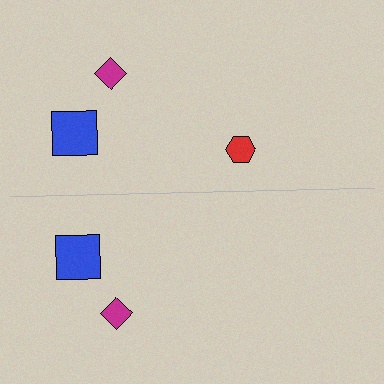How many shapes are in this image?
There are 5 shapes in this image.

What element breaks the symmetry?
A red hexagon is missing from the bottom side.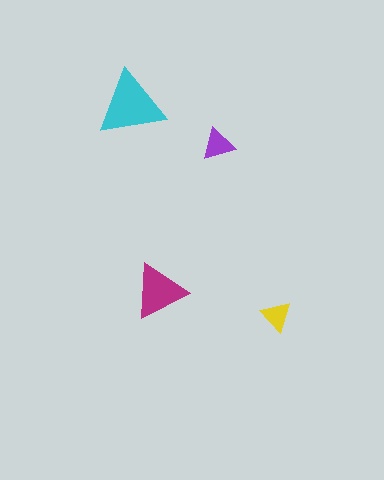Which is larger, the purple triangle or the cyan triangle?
The cyan one.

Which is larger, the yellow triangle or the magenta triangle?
The magenta one.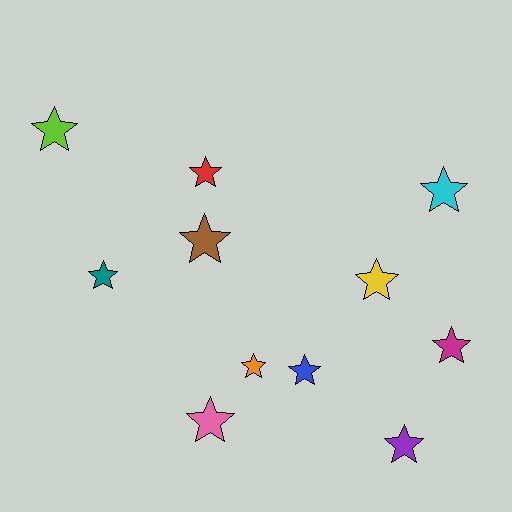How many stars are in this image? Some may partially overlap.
There are 11 stars.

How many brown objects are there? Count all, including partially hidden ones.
There is 1 brown object.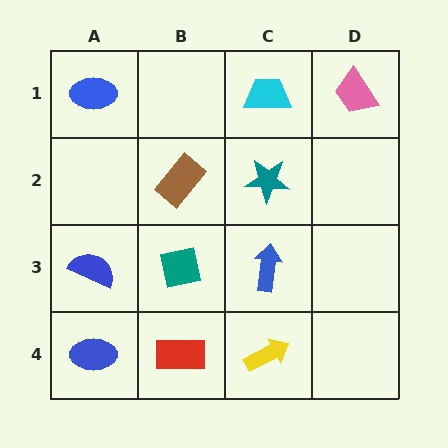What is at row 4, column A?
A blue ellipse.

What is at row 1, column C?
A cyan trapezoid.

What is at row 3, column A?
A blue semicircle.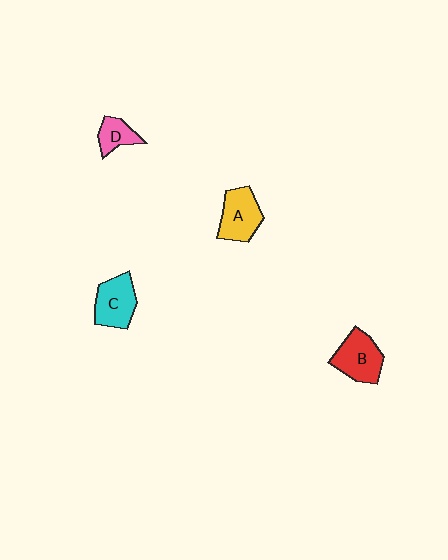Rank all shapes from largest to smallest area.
From largest to smallest: B (red), A (yellow), C (cyan), D (pink).